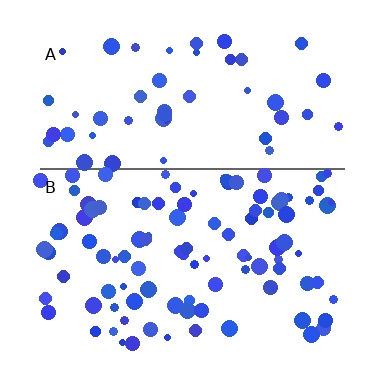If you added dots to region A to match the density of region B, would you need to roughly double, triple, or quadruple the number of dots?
Approximately double.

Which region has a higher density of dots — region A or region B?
B (the bottom).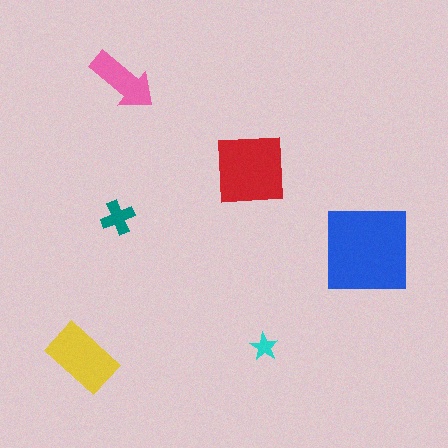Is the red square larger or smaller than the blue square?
Smaller.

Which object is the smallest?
The cyan star.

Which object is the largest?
The blue square.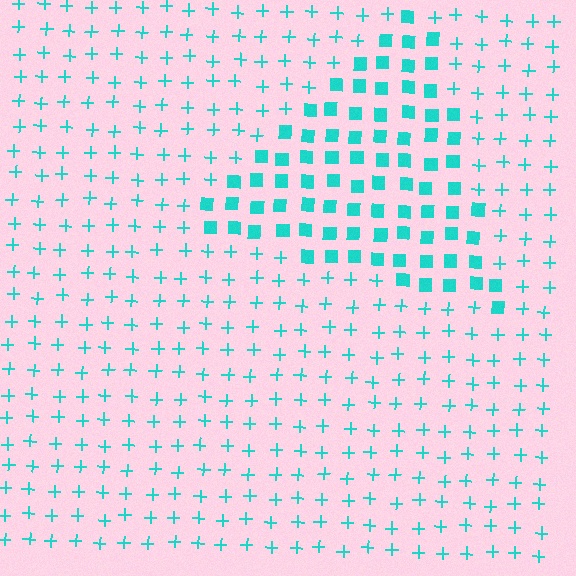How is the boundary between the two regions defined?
The boundary is defined by a change in element shape: squares inside vs. plus signs outside. All elements share the same color and spacing.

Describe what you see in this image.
The image is filled with small cyan elements arranged in a uniform grid. A triangle-shaped region contains squares, while the surrounding area contains plus signs. The boundary is defined purely by the change in element shape.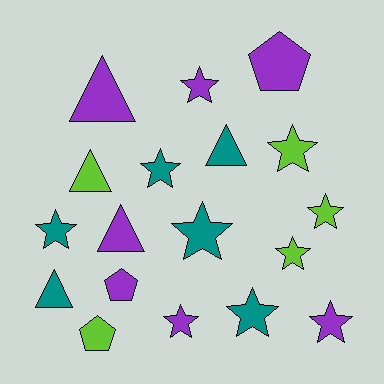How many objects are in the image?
There are 18 objects.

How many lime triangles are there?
There is 1 lime triangle.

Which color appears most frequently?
Purple, with 7 objects.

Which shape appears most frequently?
Star, with 10 objects.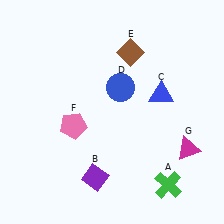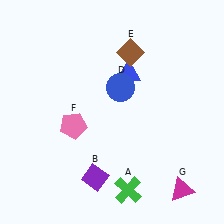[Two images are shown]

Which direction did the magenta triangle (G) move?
The magenta triangle (G) moved down.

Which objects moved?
The objects that moved are: the green cross (A), the blue triangle (C), the magenta triangle (G).